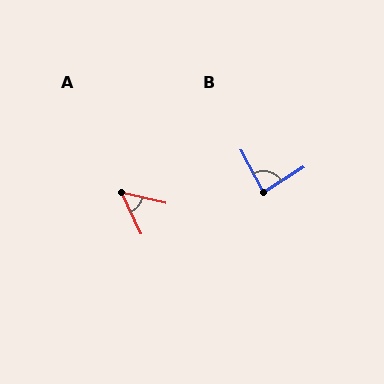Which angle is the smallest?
A, at approximately 51 degrees.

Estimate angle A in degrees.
Approximately 51 degrees.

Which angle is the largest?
B, at approximately 85 degrees.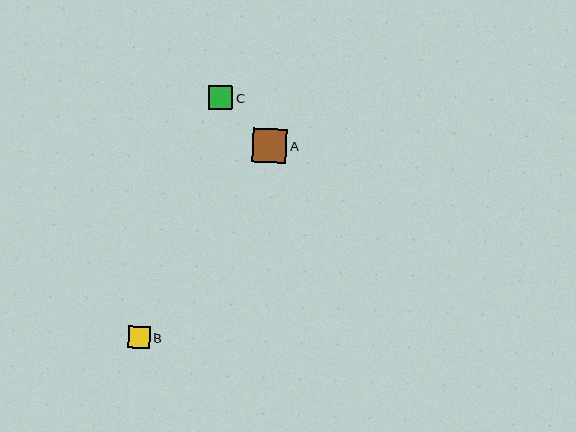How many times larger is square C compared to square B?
Square C is approximately 1.1 times the size of square B.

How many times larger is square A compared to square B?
Square A is approximately 1.6 times the size of square B.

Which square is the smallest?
Square B is the smallest with a size of approximately 21 pixels.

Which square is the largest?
Square A is the largest with a size of approximately 34 pixels.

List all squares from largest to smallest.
From largest to smallest: A, C, B.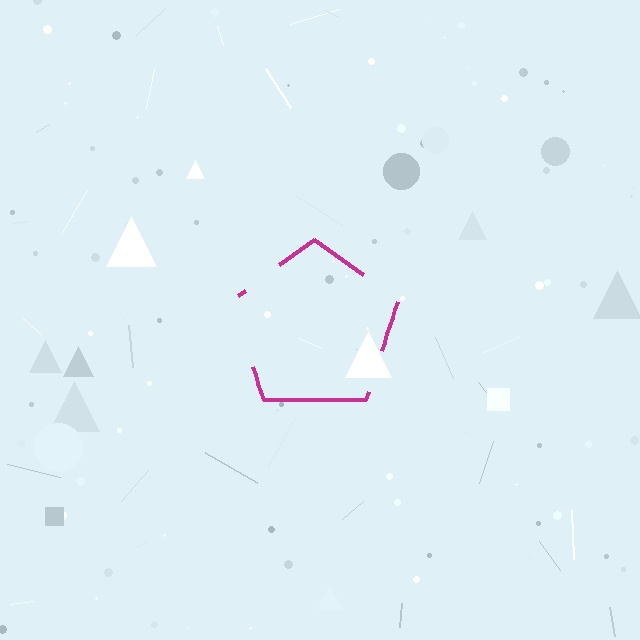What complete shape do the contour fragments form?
The contour fragments form a pentagon.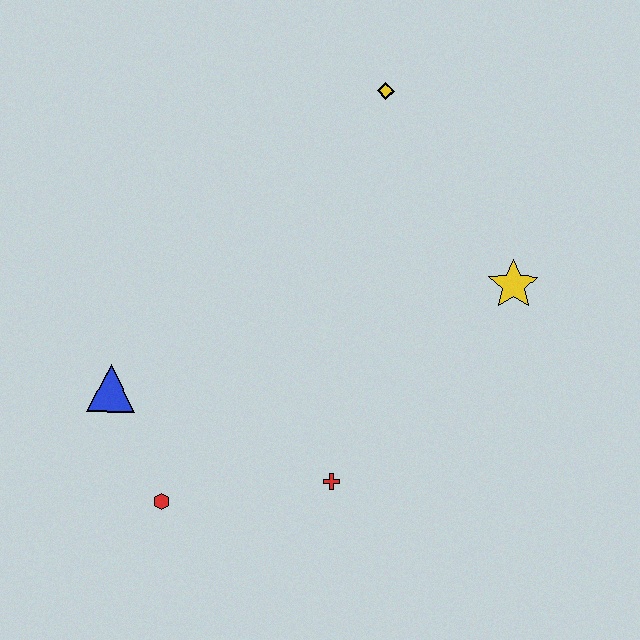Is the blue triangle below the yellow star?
Yes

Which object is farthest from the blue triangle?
The yellow star is farthest from the blue triangle.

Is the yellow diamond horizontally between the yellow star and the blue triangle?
Yes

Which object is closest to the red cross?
The red hexagon is closest to the red cross.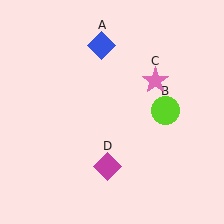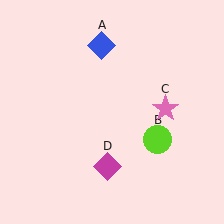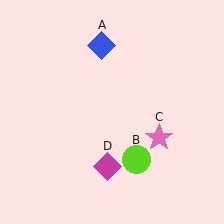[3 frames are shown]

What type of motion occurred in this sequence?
The lime circle (object B), pink star (object C) rotated clockwise around the center of the scene.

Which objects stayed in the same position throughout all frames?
Blue diamond (object A) and magenta diamond (object D) remained stationary.